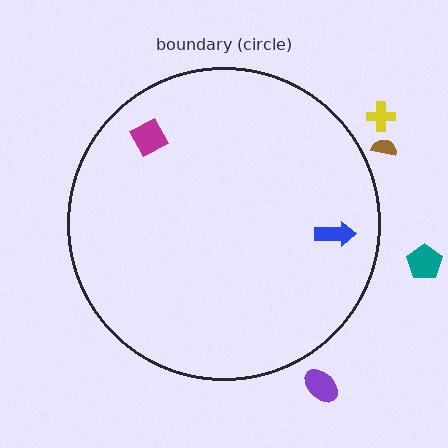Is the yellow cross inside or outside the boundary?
Outside.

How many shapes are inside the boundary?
2 inside, 4 outside.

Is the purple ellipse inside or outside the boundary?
Outside.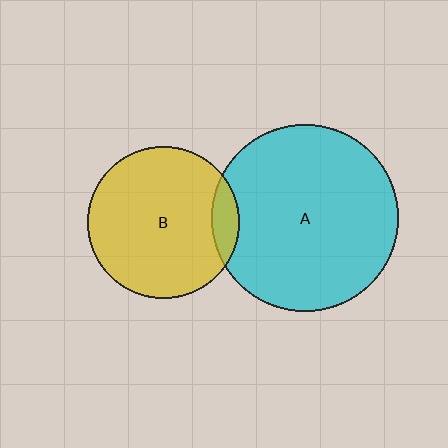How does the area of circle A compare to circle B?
Approximately 1.5 times.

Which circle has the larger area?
Circle A (cyan).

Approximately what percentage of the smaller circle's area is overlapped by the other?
Approximately 10%.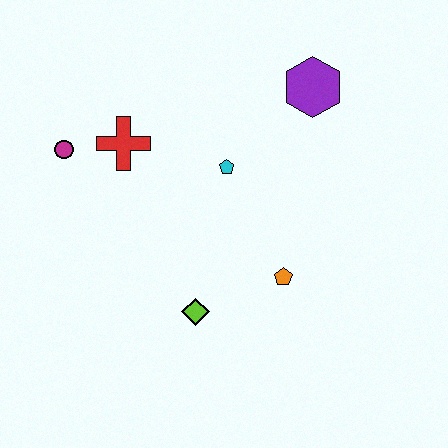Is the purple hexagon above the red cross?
Yes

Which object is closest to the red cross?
The magenta circle is closest to the red cross.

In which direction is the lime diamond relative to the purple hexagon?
The lime diamond is below the purple hexagon.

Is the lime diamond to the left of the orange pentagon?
Yes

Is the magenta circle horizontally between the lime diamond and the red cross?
No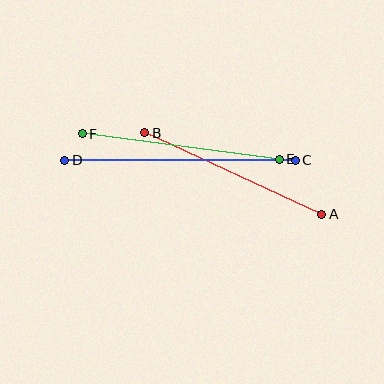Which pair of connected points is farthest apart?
Points C and D are farthest apart.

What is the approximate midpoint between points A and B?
The midpoint is at approximately (233, 174) pixels.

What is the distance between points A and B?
The distance is approximately 195 pixels.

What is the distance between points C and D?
The distance is approximately 231 pixels.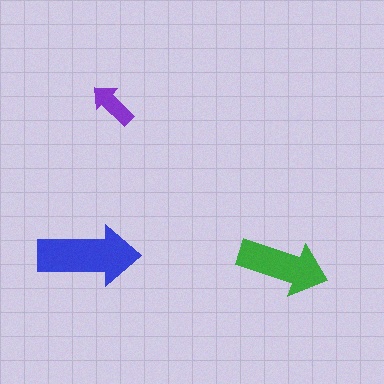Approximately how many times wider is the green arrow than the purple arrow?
About 2 times wider.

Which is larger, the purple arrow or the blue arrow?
The blue one.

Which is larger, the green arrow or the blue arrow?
The blue one.